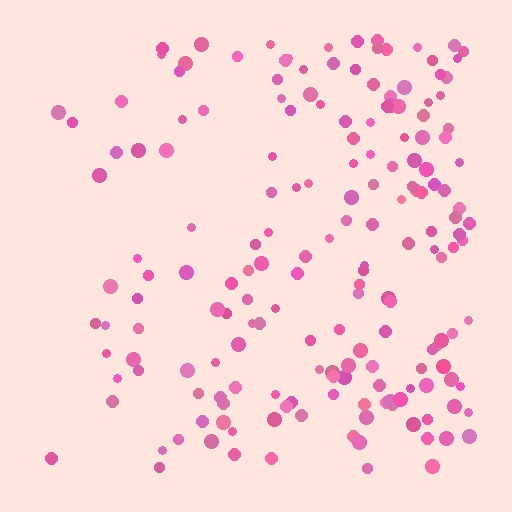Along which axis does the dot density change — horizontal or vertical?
Horizontal.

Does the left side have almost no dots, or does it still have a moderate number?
Still a moderate number, just noticeably fewer than the right.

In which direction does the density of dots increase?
From left to right, with the right side densest.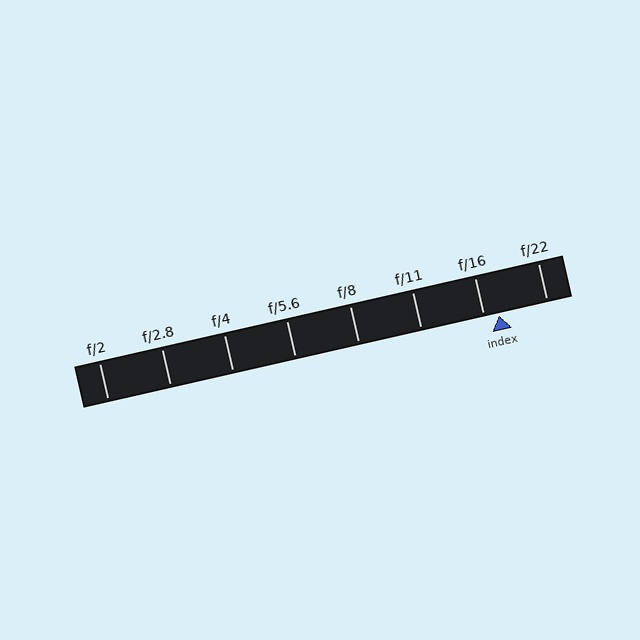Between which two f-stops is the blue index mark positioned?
The index mark is between f/16 and f/22.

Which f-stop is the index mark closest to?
The index mark is closest to f/16.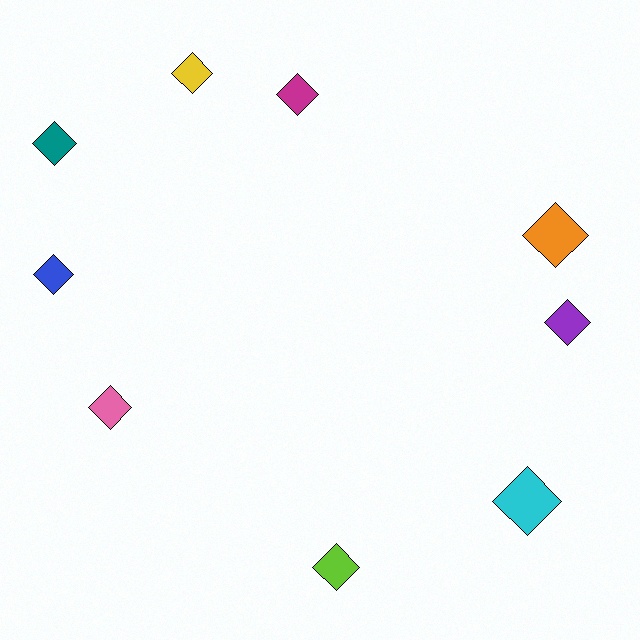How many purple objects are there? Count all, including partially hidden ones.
There is 1 purple object.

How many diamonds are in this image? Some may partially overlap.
There are 9 diamonds.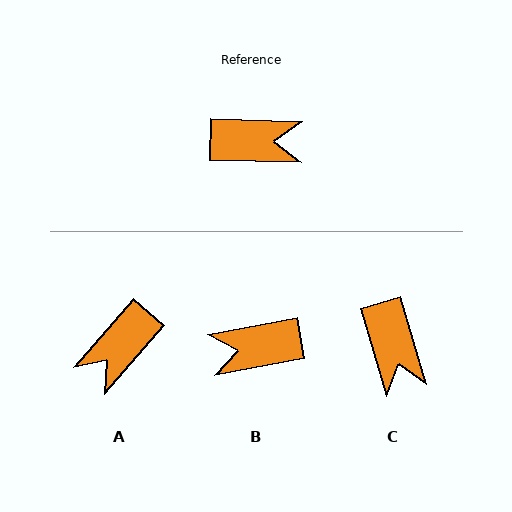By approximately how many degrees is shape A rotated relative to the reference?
Approximately 129 degrees clockwise.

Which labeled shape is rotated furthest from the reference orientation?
B, about 168 degrees away.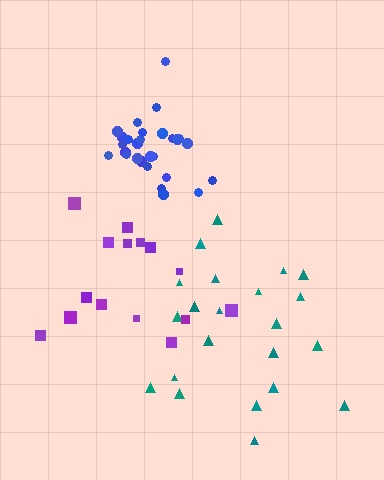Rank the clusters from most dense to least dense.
blue, purple, teal.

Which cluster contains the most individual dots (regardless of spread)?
Blue (28).